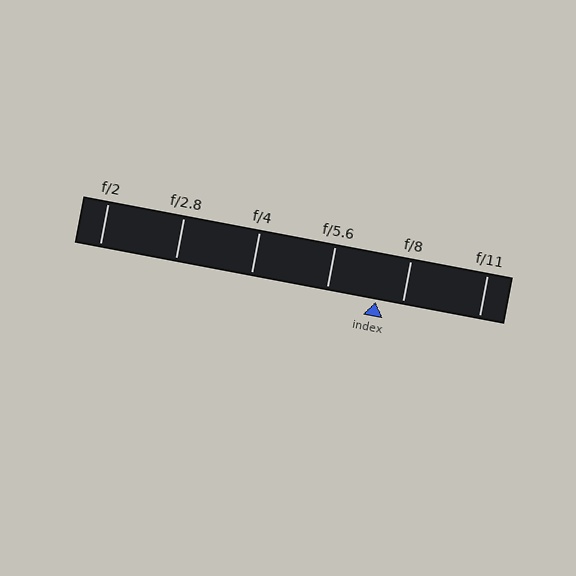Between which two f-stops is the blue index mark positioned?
The index mark is between f/5.6 and f/8.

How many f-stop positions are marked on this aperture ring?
There are 6 f-stop positions marked.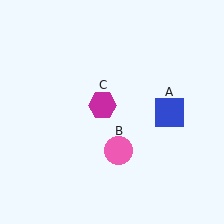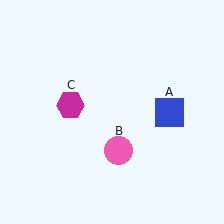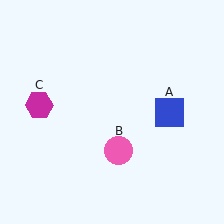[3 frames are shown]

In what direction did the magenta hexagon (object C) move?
The magenta hexagon (object C) moved left.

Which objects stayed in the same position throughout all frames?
Blue square (object A) and pink circle (object B) remained stationary.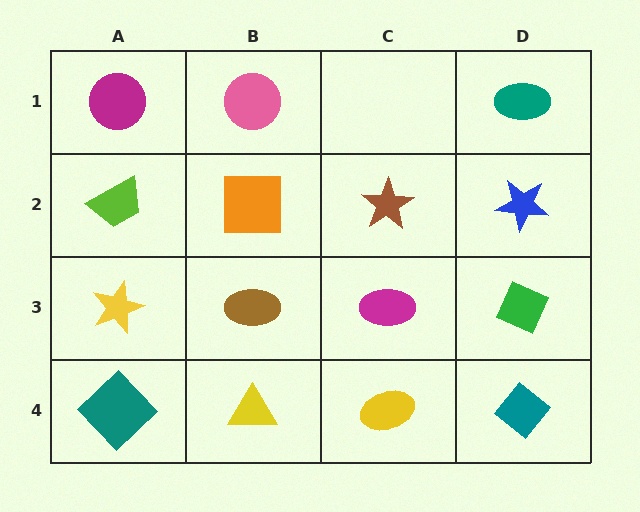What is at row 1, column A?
A magenta circle.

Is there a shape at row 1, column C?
No, that cell is empty.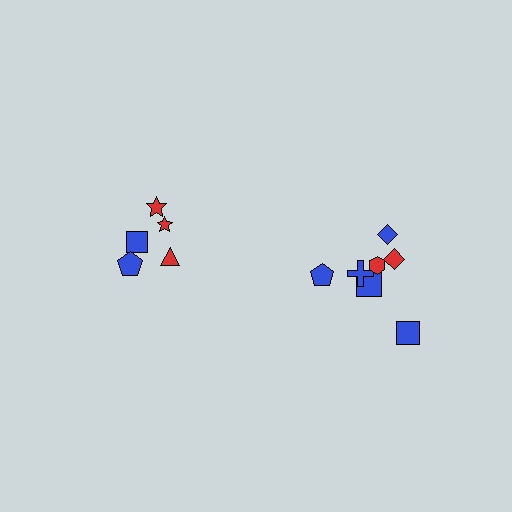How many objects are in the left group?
There are 5 objects.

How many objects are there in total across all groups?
There are 12 objects.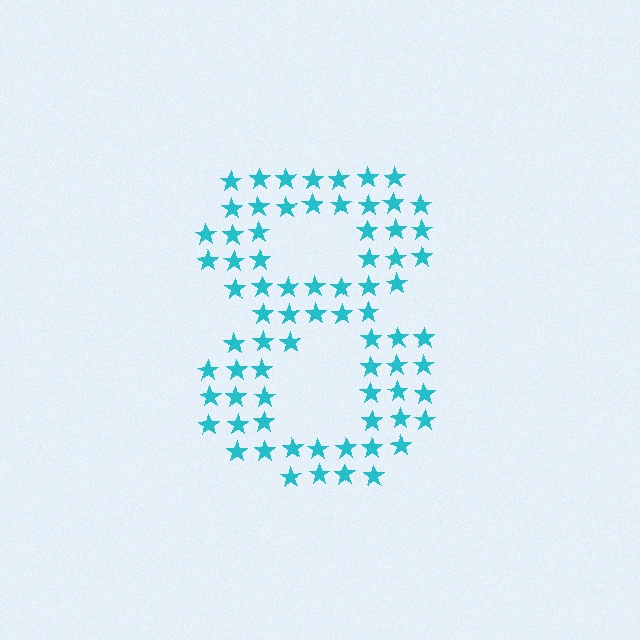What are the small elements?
The small elements are stars.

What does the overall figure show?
The overall figure shows the digit 8.